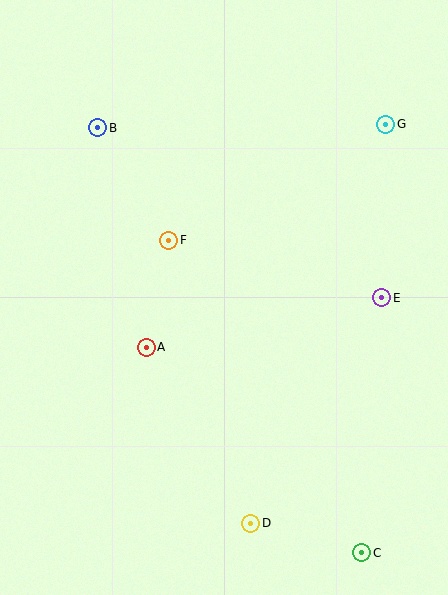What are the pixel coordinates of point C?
Point C is at (362, 553).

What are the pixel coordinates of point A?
Point A is at (146, 347).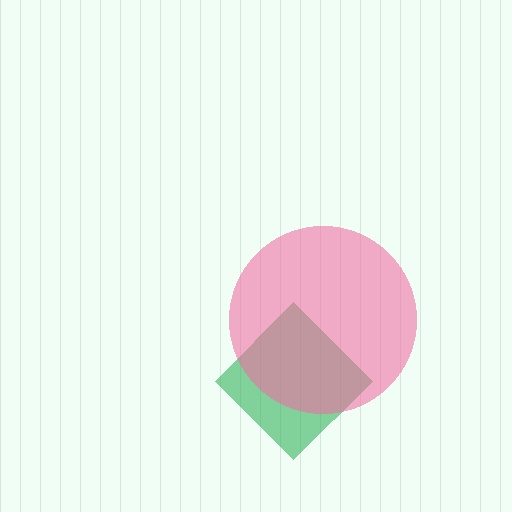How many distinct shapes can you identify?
There are 2 distinct shapes: a green diamond, a pink circle.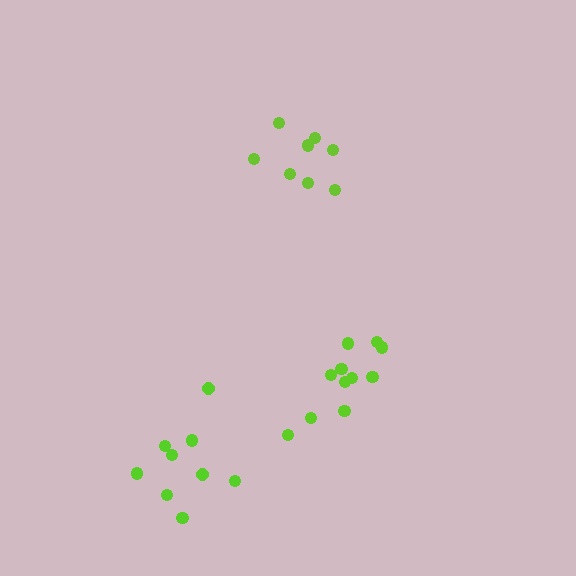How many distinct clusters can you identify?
There are 3 distinct clusters.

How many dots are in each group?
Group 1: 9 dots, Group 2: 12 dots, Group 3: 8 dots (29 total).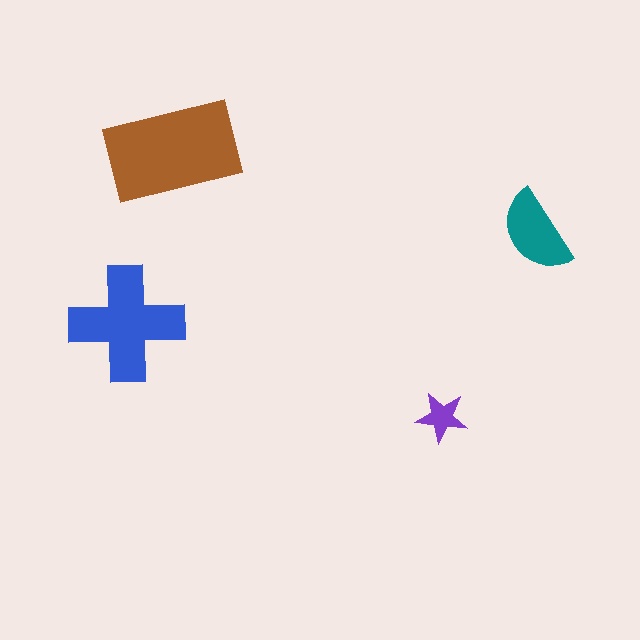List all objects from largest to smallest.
The brown rectangle, the blue cross, the teal semicircle, the purple star.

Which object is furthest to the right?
The teal semicircle is rightmost.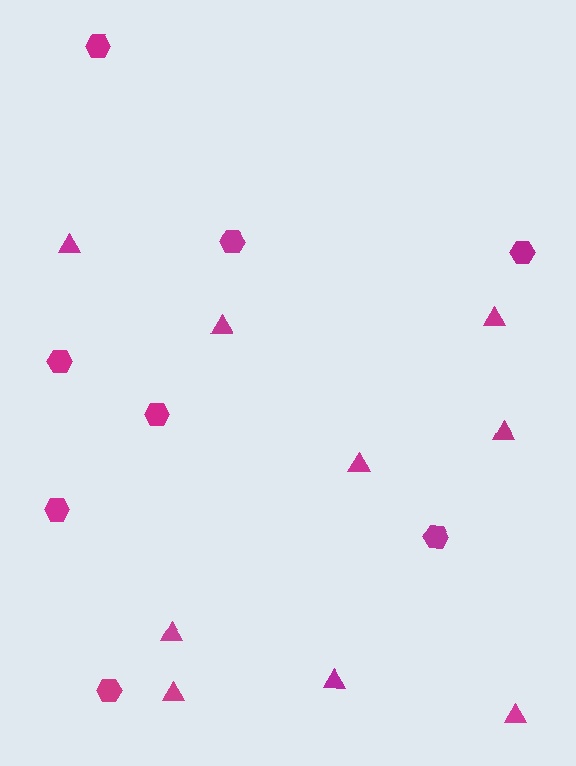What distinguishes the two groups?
There are 2 groups: one group of hexagons (8) and one group of triangles (9).